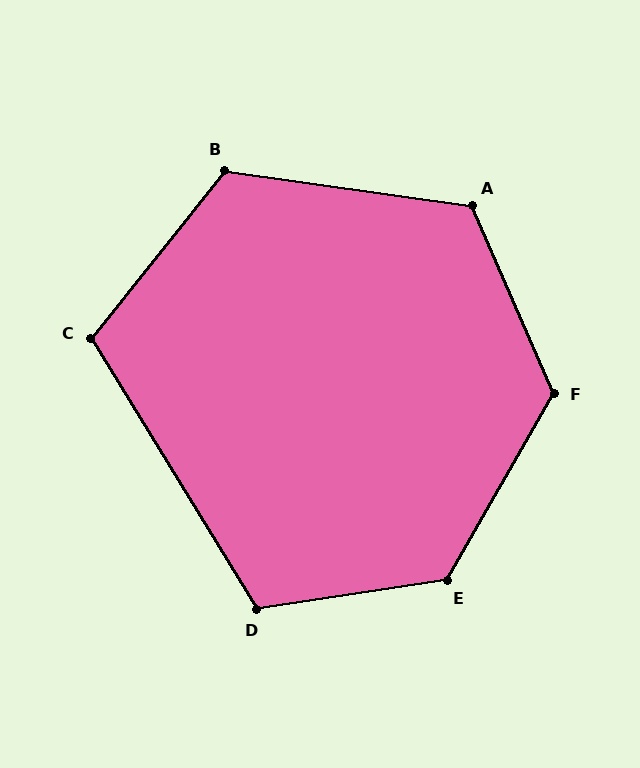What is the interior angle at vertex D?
Approximately 113 degrees (obtuse).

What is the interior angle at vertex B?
Approximately 120 degrees (obtuse).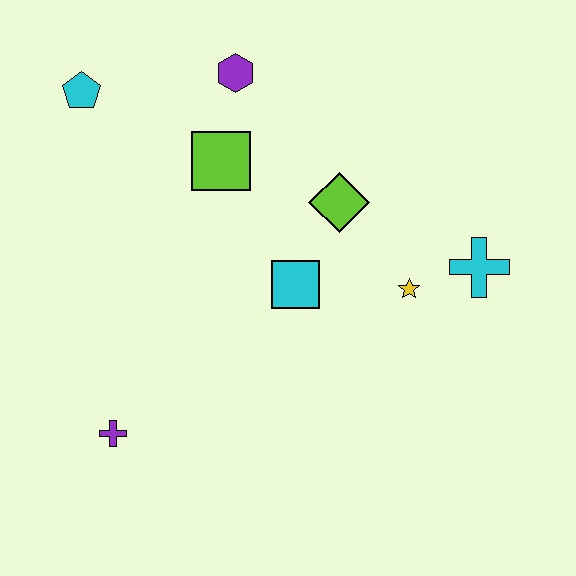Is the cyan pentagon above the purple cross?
Yes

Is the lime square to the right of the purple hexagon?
No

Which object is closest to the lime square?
The purple hexagon is closest to the lime square.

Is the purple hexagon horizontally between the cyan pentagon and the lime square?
No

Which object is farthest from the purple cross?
The cyan cross is farthest from the purple cross.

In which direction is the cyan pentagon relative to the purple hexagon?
The cyan pentagon is to the left of the purple hexagon.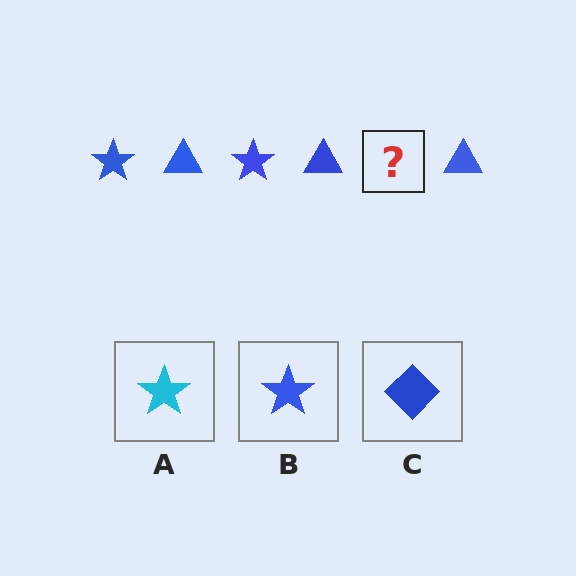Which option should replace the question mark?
Option B.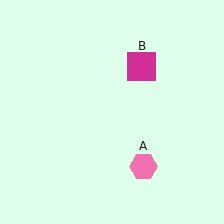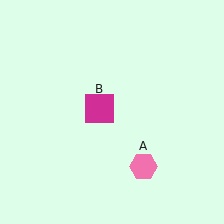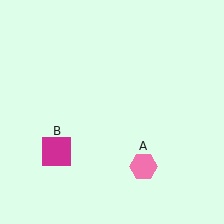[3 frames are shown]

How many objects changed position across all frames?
1 object changed position: magenta square (object B).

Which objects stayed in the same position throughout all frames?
Pink hexagon (object A) remained stationary.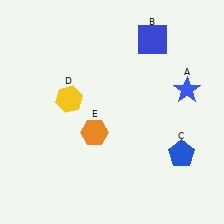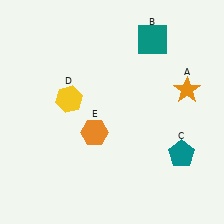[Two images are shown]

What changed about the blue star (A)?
In Image 1, A is blue. In Image 2, it changed to orange.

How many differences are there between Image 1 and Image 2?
There are 3 differences between the two images.